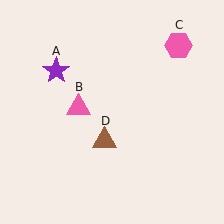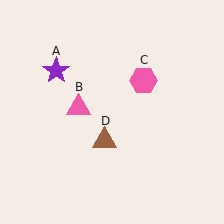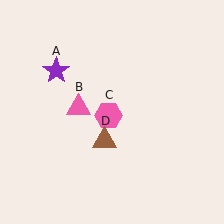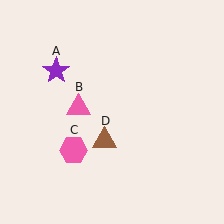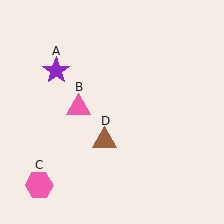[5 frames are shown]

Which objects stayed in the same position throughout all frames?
Purple star (object A) and pink triangle (object B) and brown triangle (object D) remained stationary.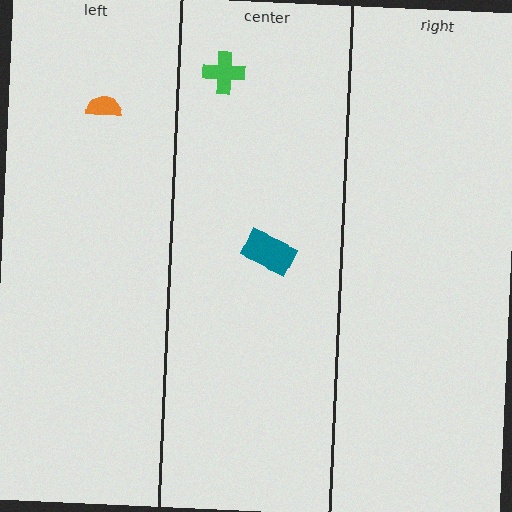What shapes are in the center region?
The teal rectangle, the green cross.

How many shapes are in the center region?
2.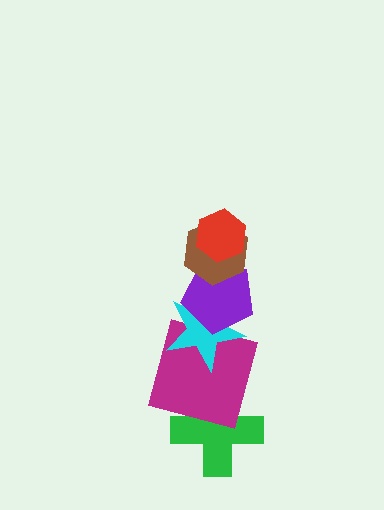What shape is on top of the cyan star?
The purple pentagon is on top of the cyan star.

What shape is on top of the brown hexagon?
The red hexagon is on top of the brown hexagon.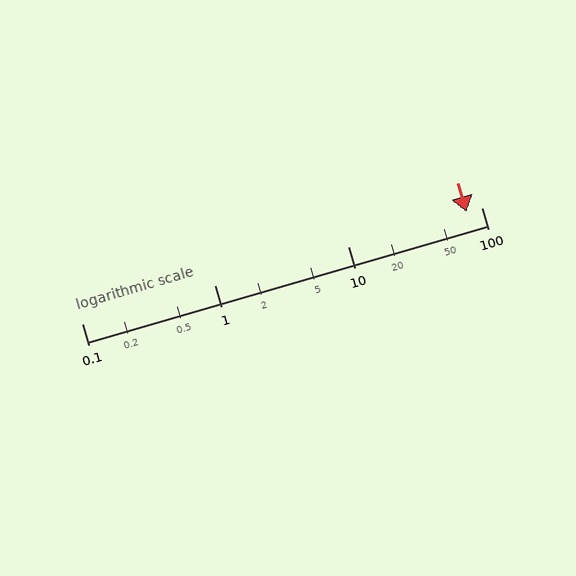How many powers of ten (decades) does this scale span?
The scale spans 3 decades, from 0.1 to 100.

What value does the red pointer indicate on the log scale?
The pointer indicates approximately 77.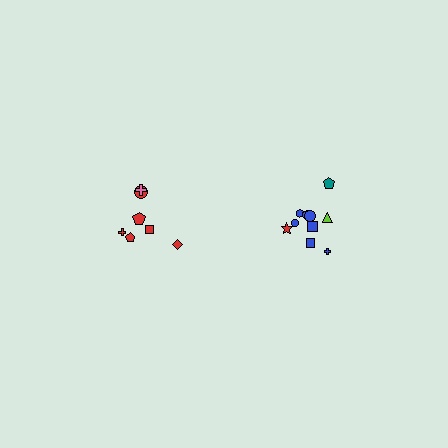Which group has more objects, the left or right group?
The right group.